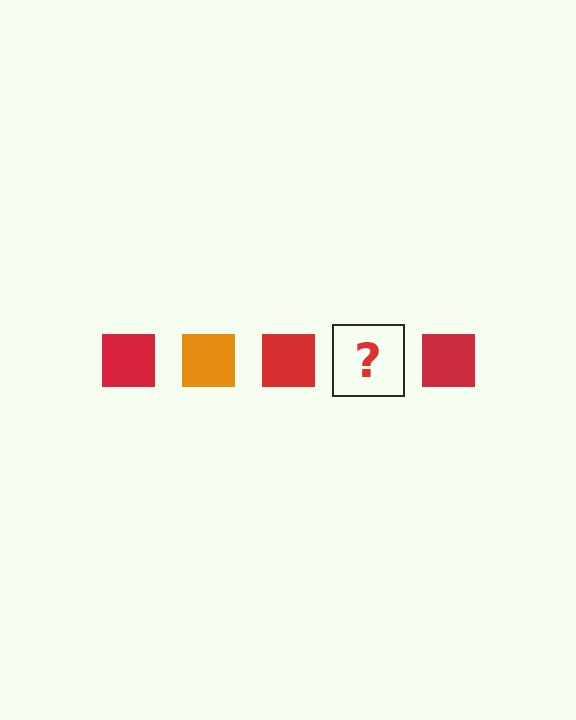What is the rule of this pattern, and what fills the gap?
The rule is that the pattern cycles through red, orange squares. The gap should be filled with an orange square.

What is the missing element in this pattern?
The missing element is an orange square.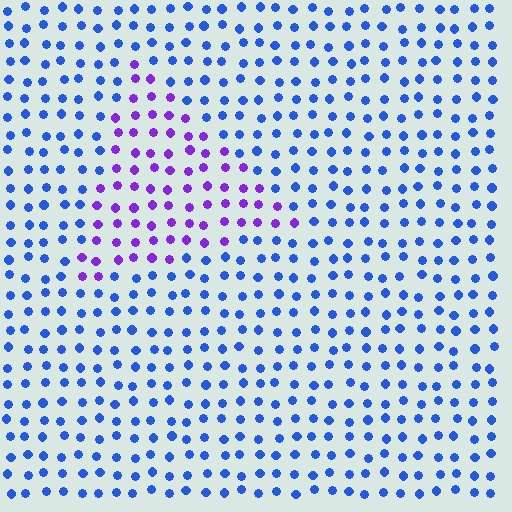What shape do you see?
I see a triangle.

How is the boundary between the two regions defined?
The boundary is defined purely by a slight shift in hue (about 49 degrees). Spacing, size, and orientation are identical on both sides.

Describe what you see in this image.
The image is filled with small blue elements in a uniform arrangement. A triangle-shaped region is visible where the elements are tinted to a slightly different hue, forming a subtle color boundary.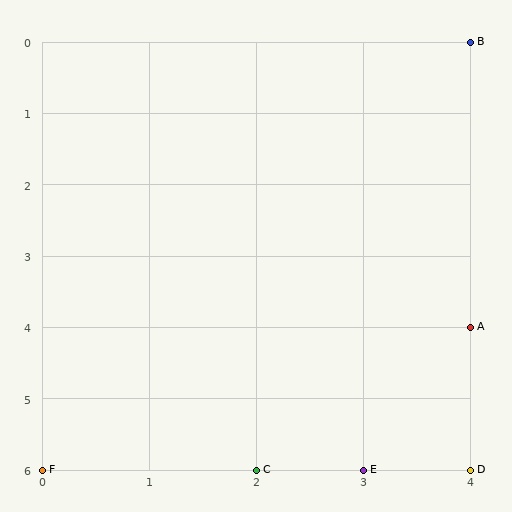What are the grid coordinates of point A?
Point A is at grid coordinates (4, 4).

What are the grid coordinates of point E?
Point E is at grid coordinates (3, 6).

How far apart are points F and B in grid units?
Points F and B are 4 columns and 6 rows apart (about 7.2 grid units diagonally).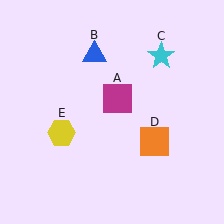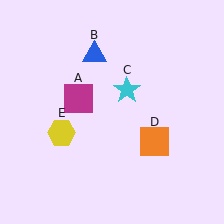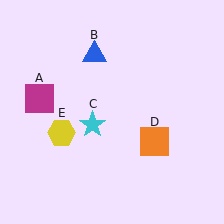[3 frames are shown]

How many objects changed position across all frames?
2 objects changed position: magenta square (object A), cyan star (object C).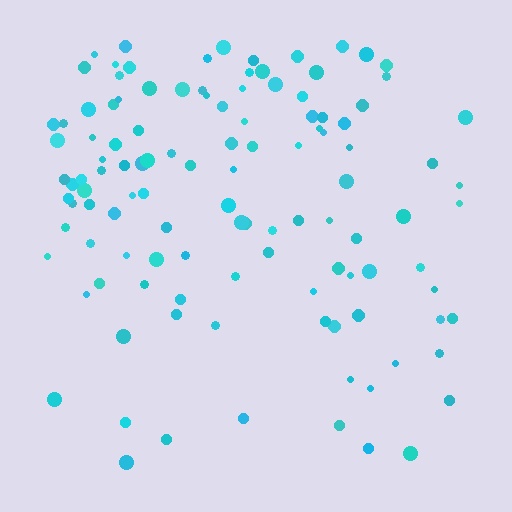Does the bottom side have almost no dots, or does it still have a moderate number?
Still a moderate number, just noticeably fewer than the top.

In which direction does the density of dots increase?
From bottom to top, with the top side densest.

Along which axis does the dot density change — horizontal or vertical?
Vertical.